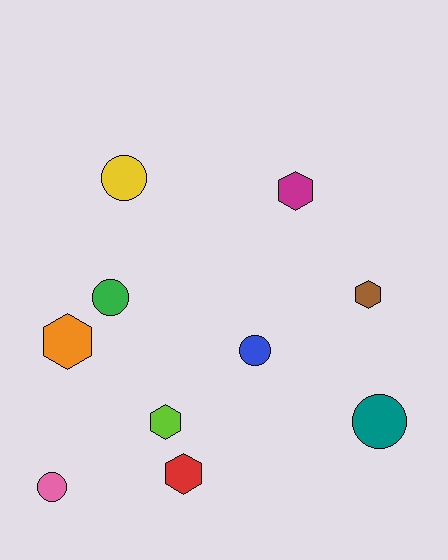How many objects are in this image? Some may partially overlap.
There are 10 objects.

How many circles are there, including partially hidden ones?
There are 5 circles.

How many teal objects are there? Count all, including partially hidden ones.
There is 1 teal object.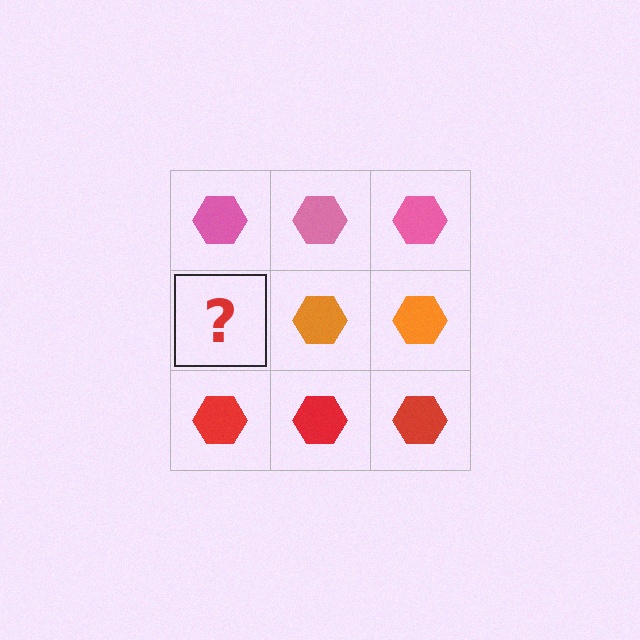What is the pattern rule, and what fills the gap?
The rule is that each row has a consistent color. The gap should be filled with an orange hexagon.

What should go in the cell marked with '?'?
The missing cell should contain an orange hexagon.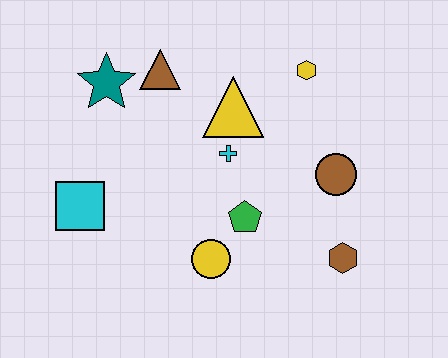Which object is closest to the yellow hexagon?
The yellow triangle is closest to the yellow hexagon.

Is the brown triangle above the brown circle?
Yes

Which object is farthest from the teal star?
The brown hexagon is farthest from the teal star.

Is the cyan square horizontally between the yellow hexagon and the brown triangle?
No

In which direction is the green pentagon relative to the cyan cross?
The green pentagon is below the cyan cross.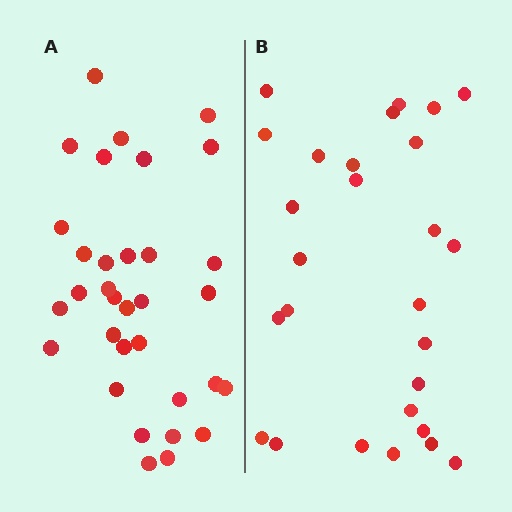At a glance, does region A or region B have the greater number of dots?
Region A (the left region) has more dots.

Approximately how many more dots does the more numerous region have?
Region A has about 6 more dots than region B.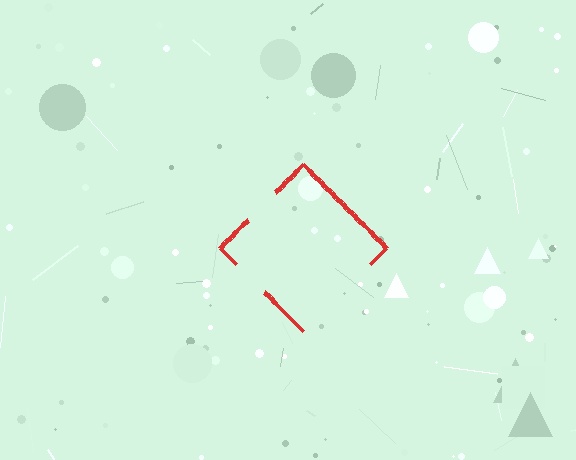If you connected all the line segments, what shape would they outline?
They would outline a diamond.